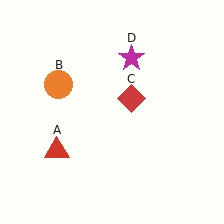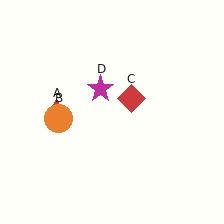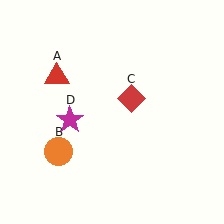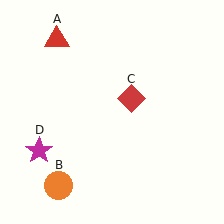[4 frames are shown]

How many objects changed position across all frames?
3 objects changed position: red triangle (object A), orange circle (object B), magenta star (object D).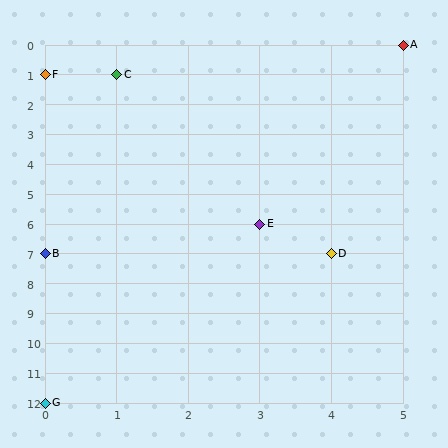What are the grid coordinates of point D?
Point D is at grid coordinates (4, 7).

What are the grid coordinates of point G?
Point G is at grid coordinates (0, 12).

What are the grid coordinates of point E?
Point E is at grid coordinates (3, 6).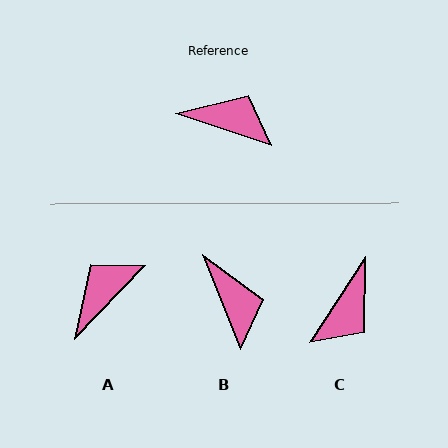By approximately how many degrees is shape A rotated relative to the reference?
Approximately 65 degrees counter-clockwise.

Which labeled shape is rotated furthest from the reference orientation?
C, about 104 degrees away.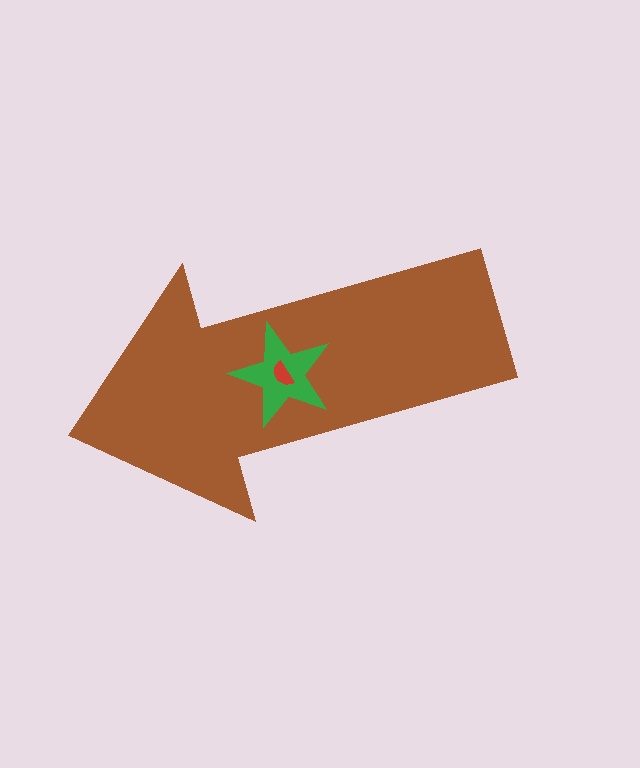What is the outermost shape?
The brown arrow.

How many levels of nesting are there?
3.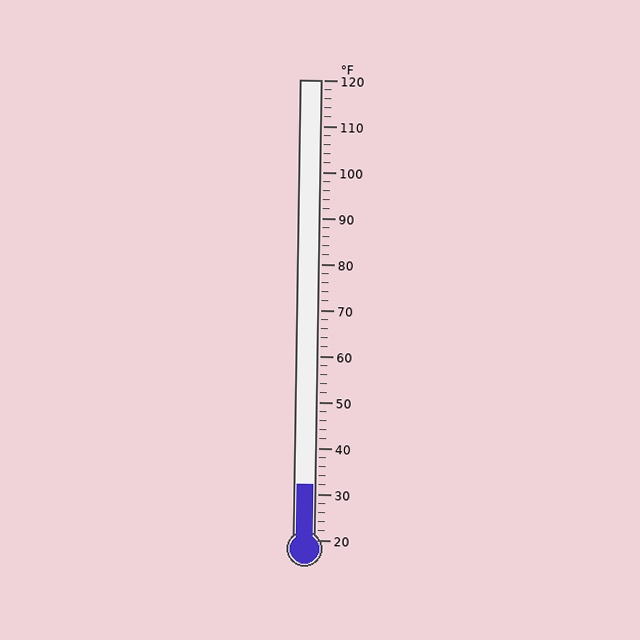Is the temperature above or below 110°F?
The temperature is below 110°F.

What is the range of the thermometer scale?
The thermometer scale ranges from 20°F to 120°F.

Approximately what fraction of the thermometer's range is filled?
The thermometer is filled to approximately 10% of its range.